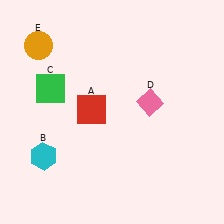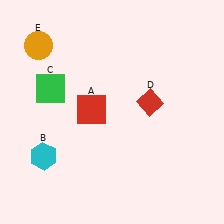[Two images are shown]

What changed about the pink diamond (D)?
In Image 1, D is pink. In Image 2, it changed to red.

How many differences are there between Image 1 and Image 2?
There is 1 difference between the two images.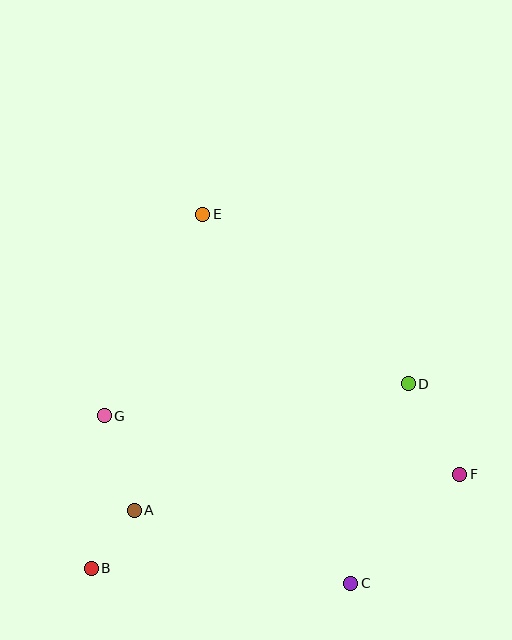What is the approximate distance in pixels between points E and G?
The distance between E and G is approximately 224 pixels.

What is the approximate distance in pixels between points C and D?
The distance between C and D is approximately 208 pixels.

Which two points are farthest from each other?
Points C and E are farthest from each other.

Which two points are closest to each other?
Points A and B are closest to each other.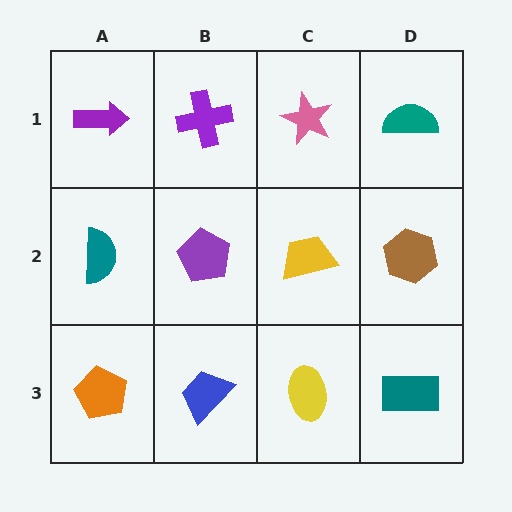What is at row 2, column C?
A yellow trapezoid.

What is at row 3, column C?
A yellow ellipse.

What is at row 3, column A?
An orange pentagon.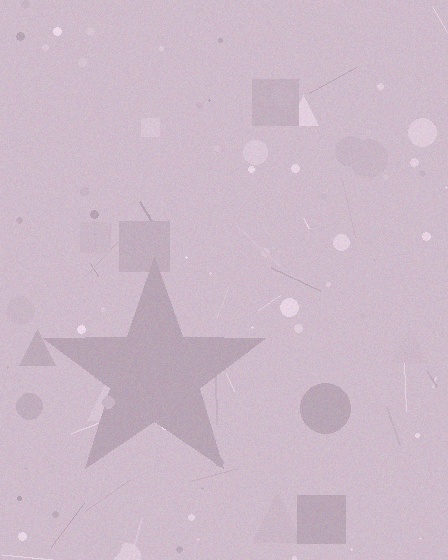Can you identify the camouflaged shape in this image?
The camouflaged shape is a star.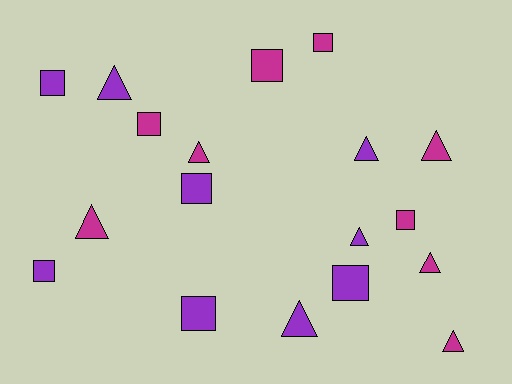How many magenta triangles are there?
There are 5 magenta triangles.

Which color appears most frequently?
Purple, with 9 objects.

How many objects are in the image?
There are 18 objects.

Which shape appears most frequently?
Square, with 9 objects.